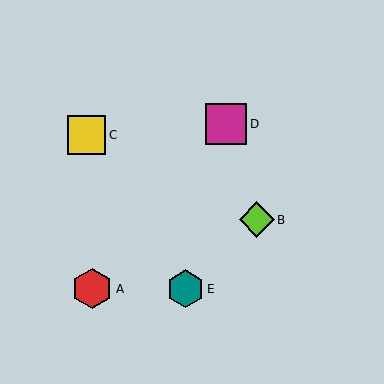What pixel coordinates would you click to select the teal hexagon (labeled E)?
Click at (186, 289) to select the teal hexagon E.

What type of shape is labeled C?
Shape C is a yellow square.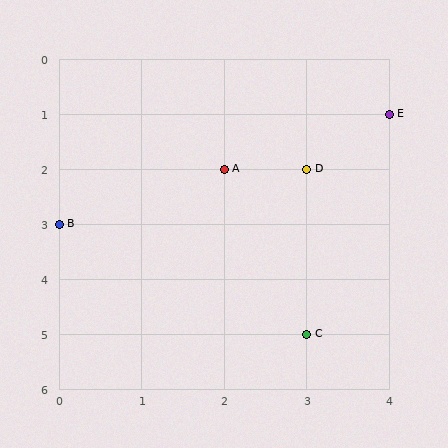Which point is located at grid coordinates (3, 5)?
Point C is at (3, 5).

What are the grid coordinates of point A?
Point A is at grid coordinates (2, 2).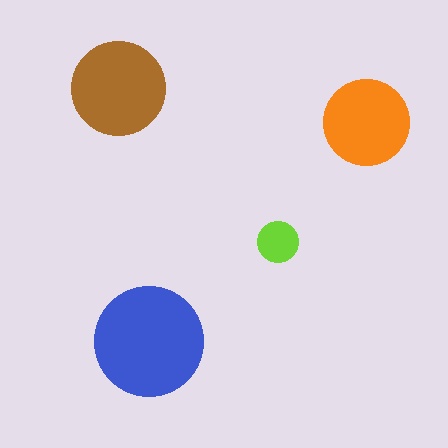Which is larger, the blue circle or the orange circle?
The blue one.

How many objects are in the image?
There are 4 objects in the image.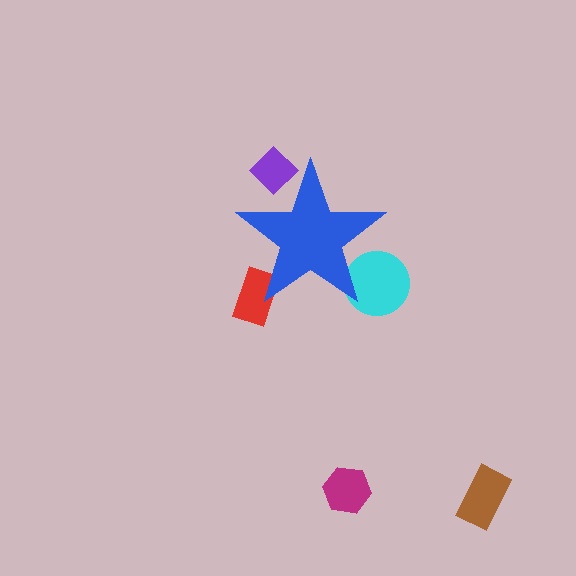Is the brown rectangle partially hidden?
No, the brown rectangle is fully visible.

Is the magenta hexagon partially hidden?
No, the magenta hexagon is fully visible.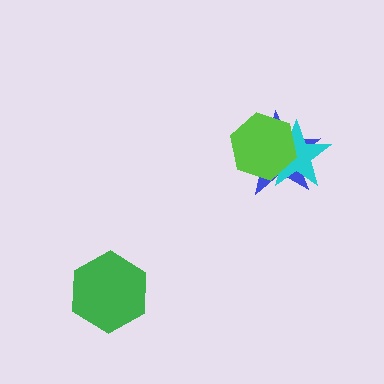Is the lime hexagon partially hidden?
No, no other shape covers it.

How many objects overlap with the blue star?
2 objects overlap with the blue star.